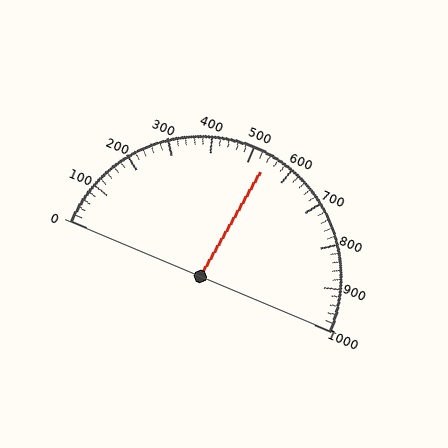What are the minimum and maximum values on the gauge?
The gauge ranges from 0 to 1000.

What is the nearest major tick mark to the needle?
The nearest major tick mark is 500.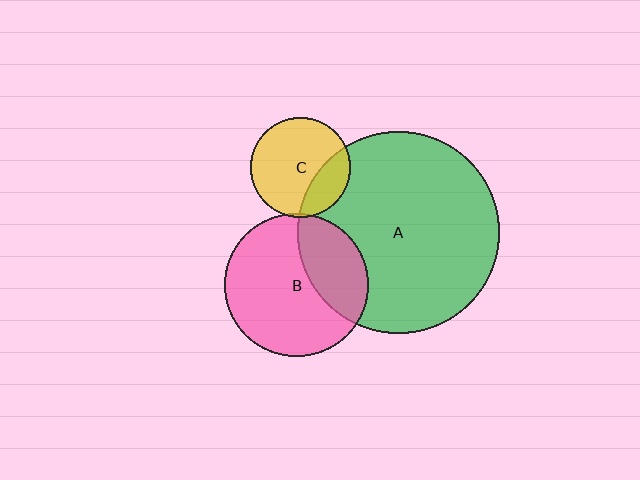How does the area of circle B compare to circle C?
Approximately 2.0 times.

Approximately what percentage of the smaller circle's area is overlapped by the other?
Approximately 5%.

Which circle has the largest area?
Circle A (green).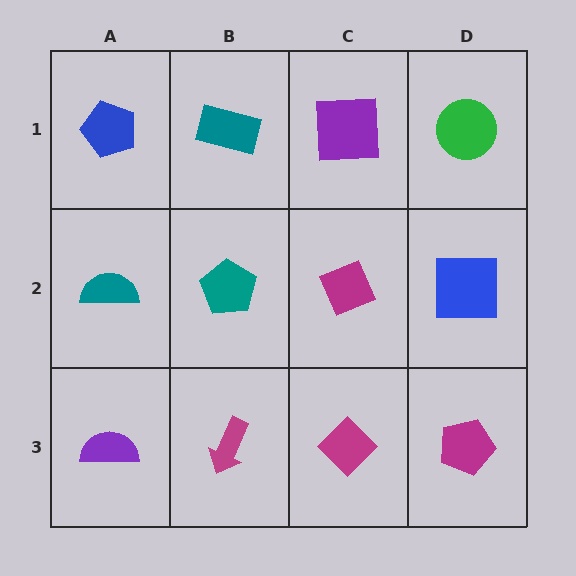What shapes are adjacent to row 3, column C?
A magenta diamond (row 2, column C), a magenta arrow (row 3, column B), a magenta pentagon (row 3, column D).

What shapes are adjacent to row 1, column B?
A teal pentagon (row 2, column B), a blue pentagon (row 1, column A), a purple square (row 1, column C).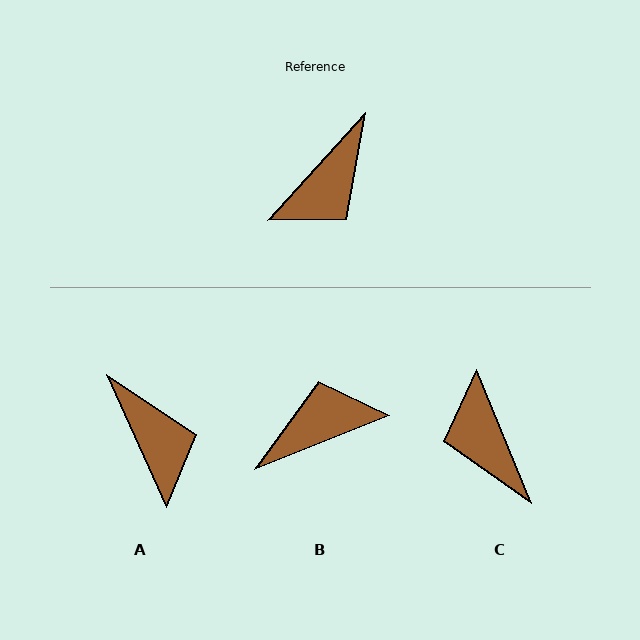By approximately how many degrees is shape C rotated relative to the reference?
Approximately 115 degrees clockwise.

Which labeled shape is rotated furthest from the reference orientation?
B, about 154 degrees away.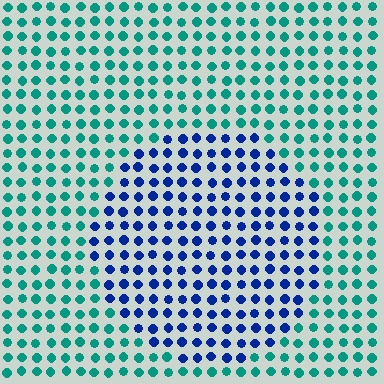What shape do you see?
I see a circle.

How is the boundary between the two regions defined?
The boundary is defined purely by a slight shift in hue (about 55 degrees). Spacing, size, and orientation are identical on both sides.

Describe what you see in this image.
The image is filled with small teal elements in a uniform arrangement. A circle-shaped region is visible where the elements are tinted to a slightly different hue, forming a subtle color boundary.